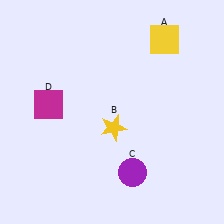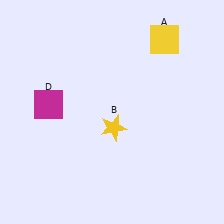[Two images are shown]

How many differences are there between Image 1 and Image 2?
There is 1 difference between the two images.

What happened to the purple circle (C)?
The purple circle (C) was removed in Image 2. It was in the bottom-right area of Image 1.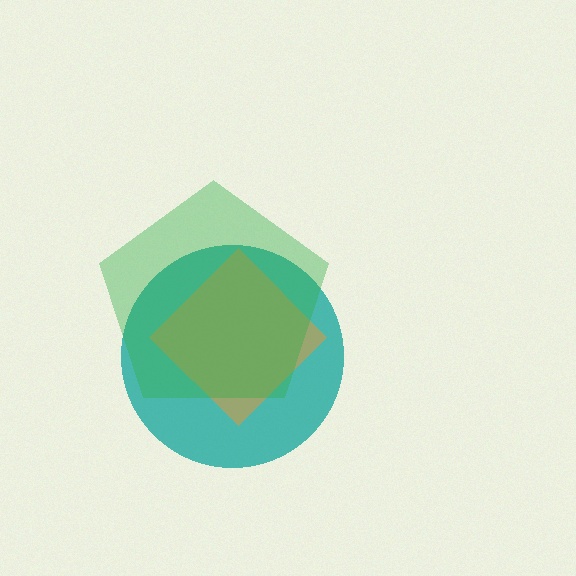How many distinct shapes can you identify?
There are 3 distinct shapes: a teal circle, an orange diamond, a green pentagon.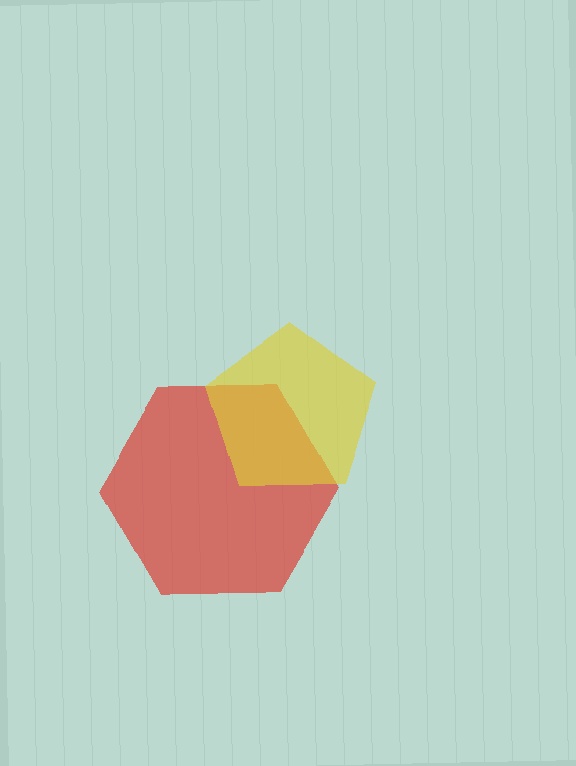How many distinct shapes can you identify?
There are 2 distinct shapes: a red hexagon, a yellow pentagon.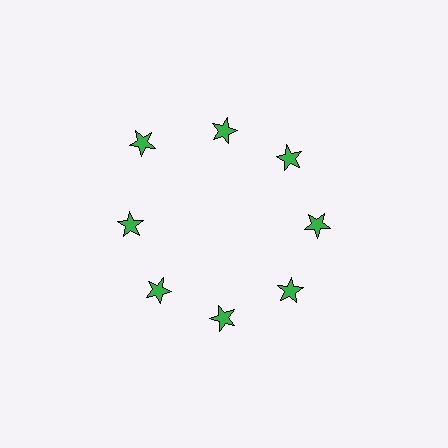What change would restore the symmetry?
The symmetry would be restored by moving it inward, back onto the ring so that all 8 stars sit at equal angles and equal distance from the center.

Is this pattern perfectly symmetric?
No. The 8 green stars are arranged in a ring, but one element near the 10 o'clock position is pushed outward from the center, breaking the 8-fold rotational symmetry.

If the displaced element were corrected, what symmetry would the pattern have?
It would have 8-fold rotational symmetry — the pattern would map onto itself every 45 degrees.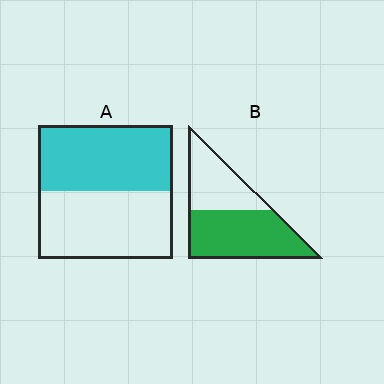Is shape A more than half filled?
Roughly half.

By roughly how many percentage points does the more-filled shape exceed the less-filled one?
By roughly 10 percentage points (B over A).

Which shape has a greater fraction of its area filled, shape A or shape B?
Shape B.